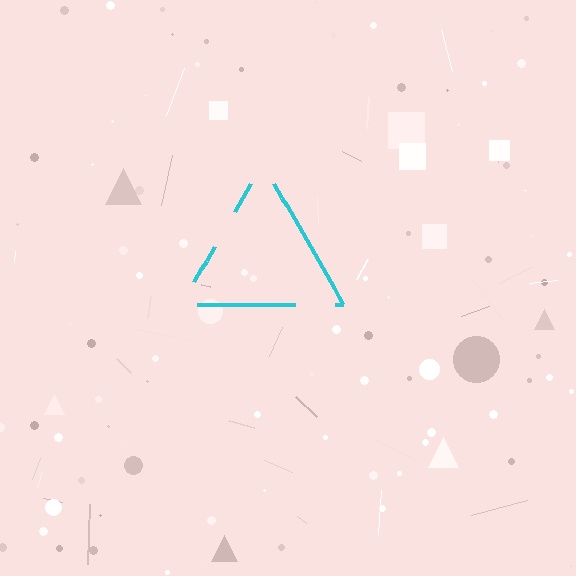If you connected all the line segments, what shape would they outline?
They would outline a triangle.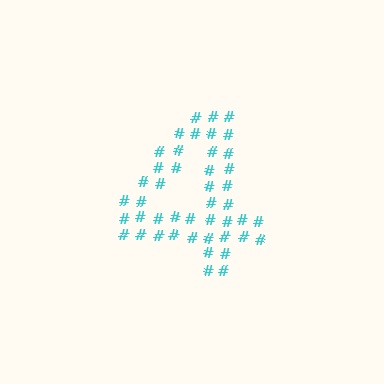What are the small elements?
The small elements are hash symbols.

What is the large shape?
The large shape is the digit 4.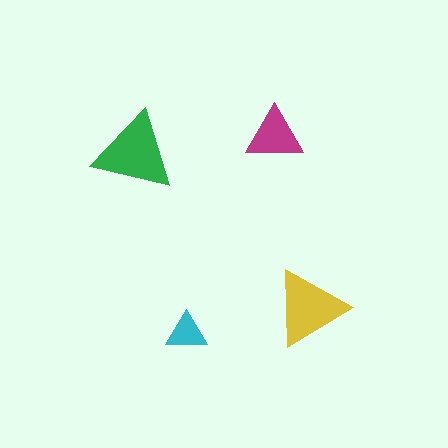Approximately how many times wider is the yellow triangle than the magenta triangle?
About 1.5 times wider.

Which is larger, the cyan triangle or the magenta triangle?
The magenta one.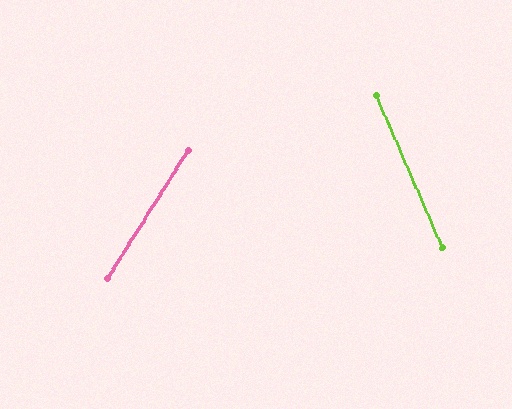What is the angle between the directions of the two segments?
Approximately 56 degrees.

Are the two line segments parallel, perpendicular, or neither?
Neither parallel nor perpendicular — they differ by about 56°.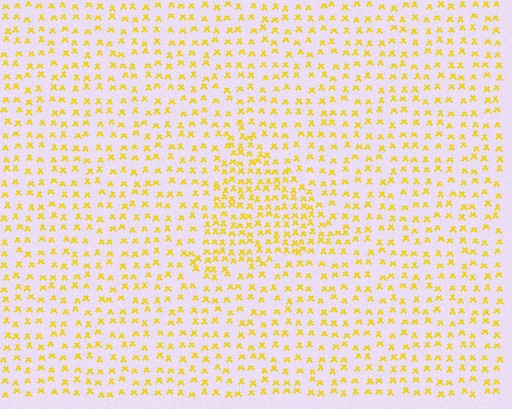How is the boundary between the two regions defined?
The boundary is defined by a change in element density (approximately 1.8x ratio). All elements are the same color, size, and shape.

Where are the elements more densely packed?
The elements are more densely packed inside the triangle boundary.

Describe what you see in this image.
The image contains small yellow elements arranged at two different densities. A triangle-shaped region is visible where the elements are more densely packed than the surrounding area.